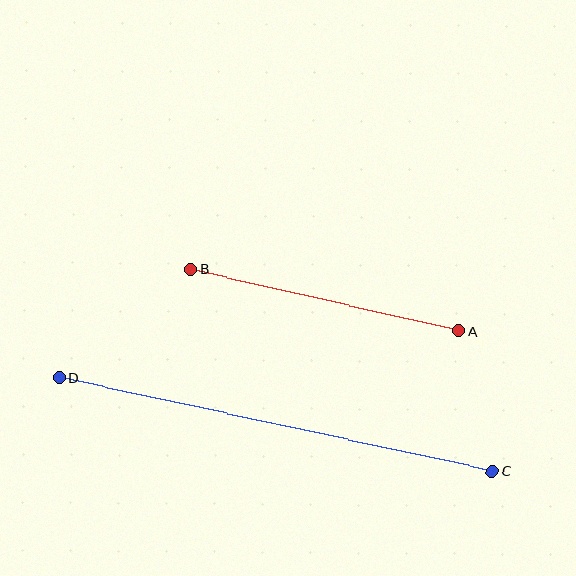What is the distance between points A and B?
The distance is approximately 275 pixels.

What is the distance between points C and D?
The distance is approximately 443 pixels.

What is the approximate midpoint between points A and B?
The midpoint is at approximately (325, 300) pixels.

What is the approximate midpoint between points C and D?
The midpoint is at approximately (276, 424) pixels.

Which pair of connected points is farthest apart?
Points C and D are farthest apart.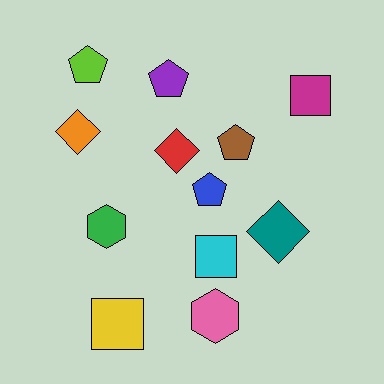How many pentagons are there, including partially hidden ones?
There are 4 pentagons.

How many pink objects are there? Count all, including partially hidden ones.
There is 1 pink object.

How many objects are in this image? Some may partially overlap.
There are 12 objects.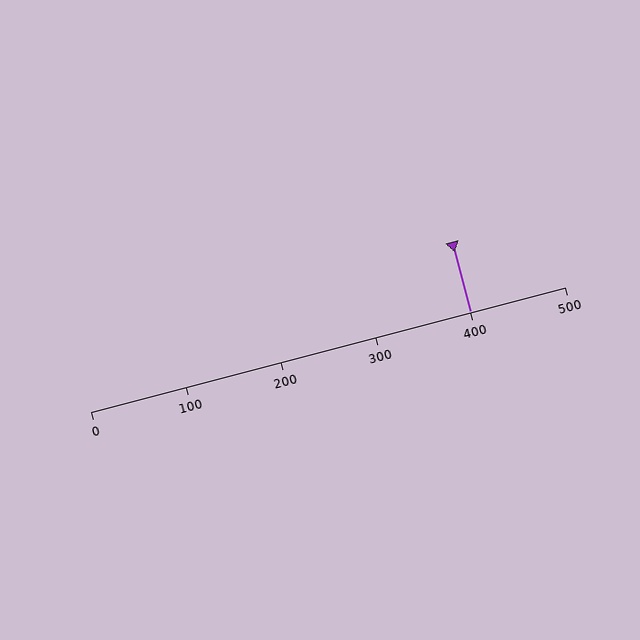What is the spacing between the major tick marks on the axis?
The major ticks are spaced 100 apart.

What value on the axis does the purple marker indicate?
The marker indicates approximately 400.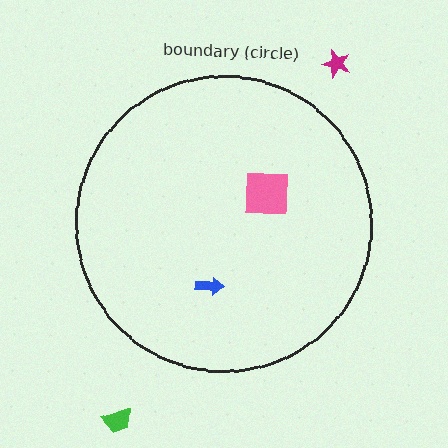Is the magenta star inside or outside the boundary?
Outside.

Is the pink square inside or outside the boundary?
Inside.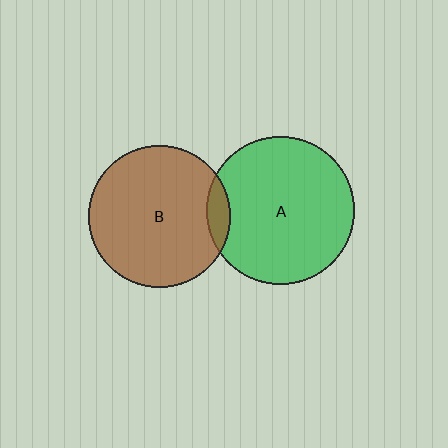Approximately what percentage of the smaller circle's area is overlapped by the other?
Approximately 10%.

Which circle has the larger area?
Circle A (green).